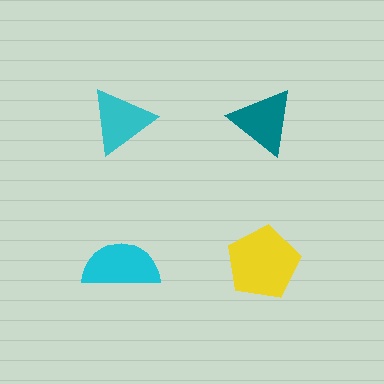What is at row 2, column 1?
A cyan semicircle.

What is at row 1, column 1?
A cyan triangle.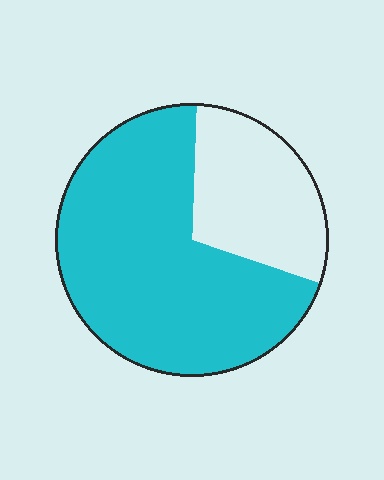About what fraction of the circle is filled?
About two thirds (2/3).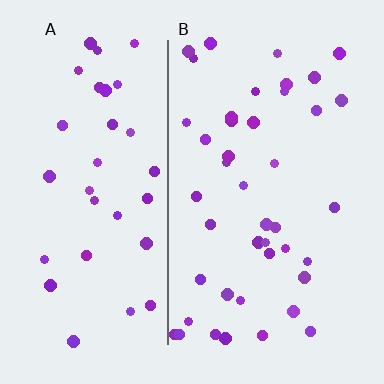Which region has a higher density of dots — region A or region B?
B (the right).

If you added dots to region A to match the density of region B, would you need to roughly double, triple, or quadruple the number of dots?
Approximately double.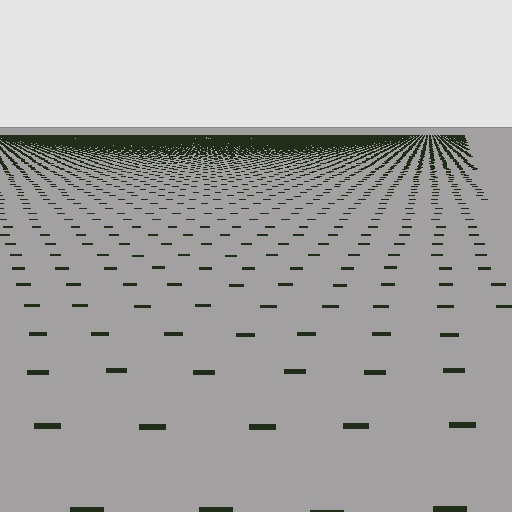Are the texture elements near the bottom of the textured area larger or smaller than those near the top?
Larger. Near the bottom, elements are closer to the viewer and appear at a bigger on-screen size.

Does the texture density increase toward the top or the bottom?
Density increases toward the top.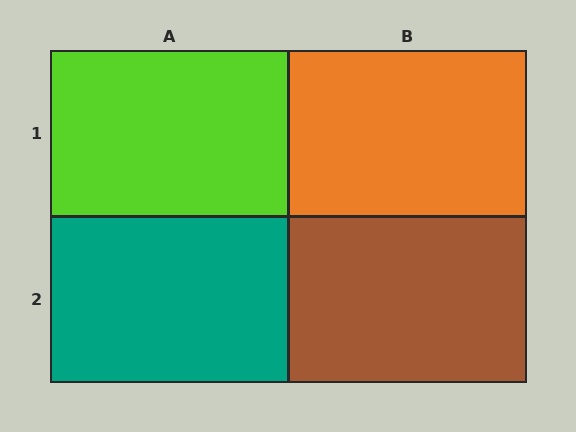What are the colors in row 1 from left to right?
Lime, orange.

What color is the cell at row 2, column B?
Brown.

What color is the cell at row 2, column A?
Teal.